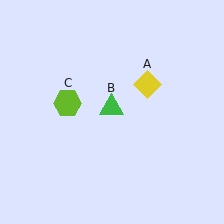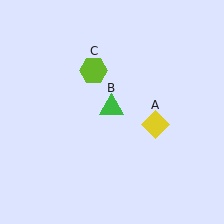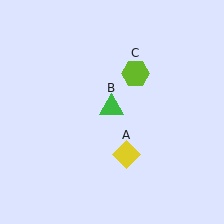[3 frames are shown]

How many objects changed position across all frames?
2 objects changed position: yellow diamond (object A), lime hexagon (object C).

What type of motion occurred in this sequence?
The yellow diamond (object A), lime hexagon (object C) rotated clockwise around the center of the scene.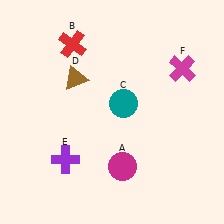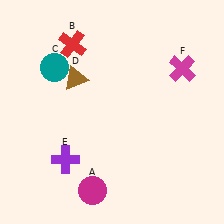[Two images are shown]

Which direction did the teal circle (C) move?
The teal circle (C) moved left.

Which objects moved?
The objects that moved are: the magenta circle (A), the teal circle (C).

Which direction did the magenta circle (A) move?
The magenta circle (A) moved left.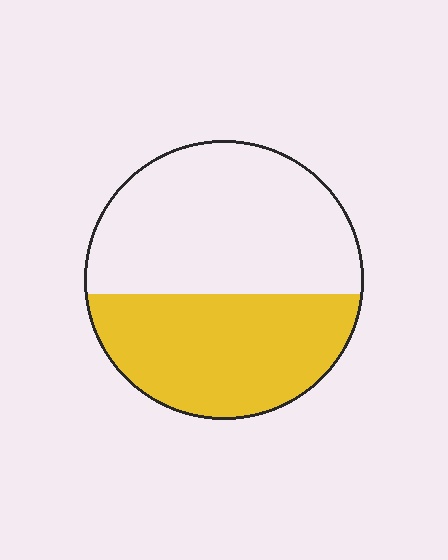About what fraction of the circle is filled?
About two fifths (2/5).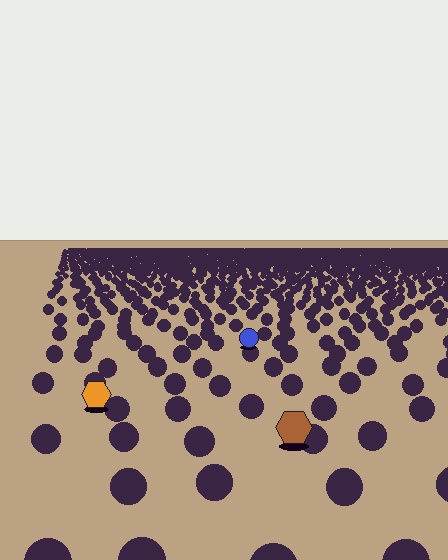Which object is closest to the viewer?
The brown hexagon is closest. The texture marks near it are larger and more spread out.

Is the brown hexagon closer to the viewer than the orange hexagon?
Yes. The brown hexagon is closer — you can tell from the texture gradient: the ground texture is coarser near it.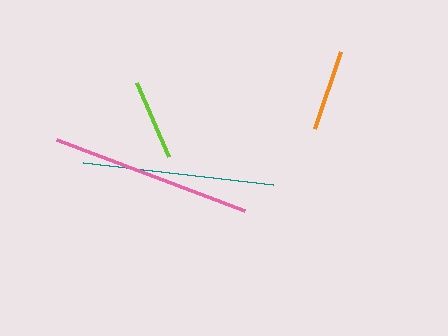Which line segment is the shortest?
The orange line is the shortest at approximately 80 pixels.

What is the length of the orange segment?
The orange segment is approximately 80 pixels long.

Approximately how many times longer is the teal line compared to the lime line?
The teal line is approximately 2.4 times the length of the lime line.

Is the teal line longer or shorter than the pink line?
The pink line is longer than the teal line.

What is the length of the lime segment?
The lime segment is approximately 80 pixels long.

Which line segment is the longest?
The pink line is the longest at approximately 201 pixels.